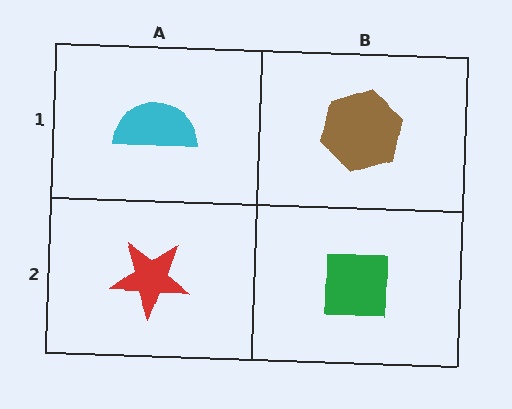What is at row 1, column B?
A brown hexagon.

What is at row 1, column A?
A cyan semicircle.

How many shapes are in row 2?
2 shapes.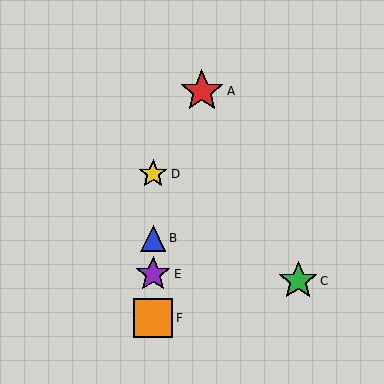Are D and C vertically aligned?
No, D is at x≈153 and C is at x≈298.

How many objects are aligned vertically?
4 objects (B, D, E, F) are aligned vertically.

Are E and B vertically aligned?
Yes, both are at x≈153.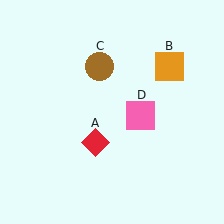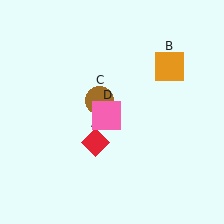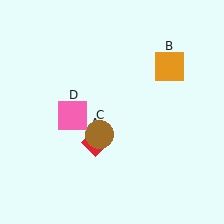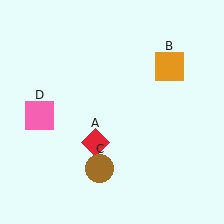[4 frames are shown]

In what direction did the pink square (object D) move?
The pink square (object D) moved left.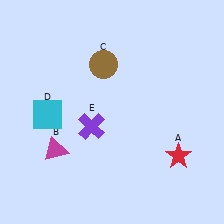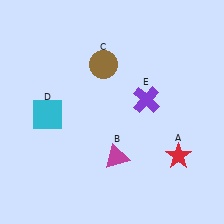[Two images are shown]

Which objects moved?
The objects that moved are: the magenta triangle (B), the purple cross (E).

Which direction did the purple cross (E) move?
The purple cross (E) moved right.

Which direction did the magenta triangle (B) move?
The magenta triangle (B) moved right.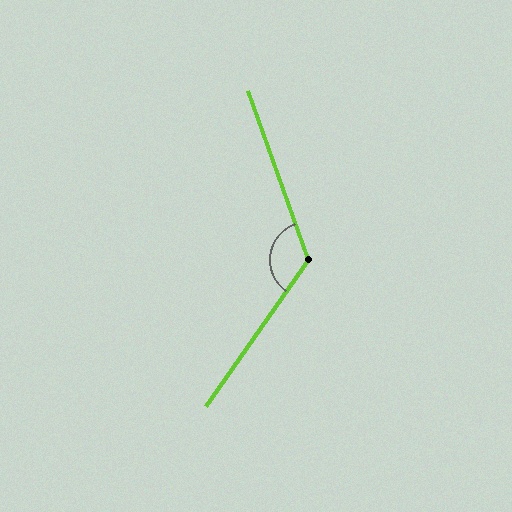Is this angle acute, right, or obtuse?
It is obtuse.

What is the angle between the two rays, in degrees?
Approximately 125 degrees.